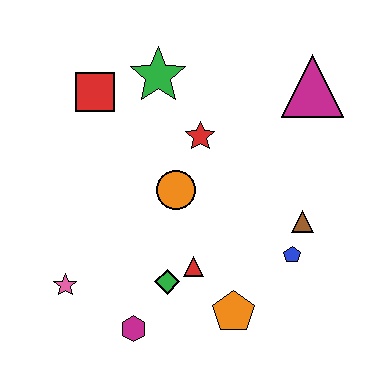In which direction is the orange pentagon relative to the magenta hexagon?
The orange pentagon is to the right of the magenta hexagon.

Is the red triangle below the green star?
Yes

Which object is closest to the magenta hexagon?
The green diamond is closest to the magenta hexagon.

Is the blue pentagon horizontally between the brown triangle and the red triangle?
Yes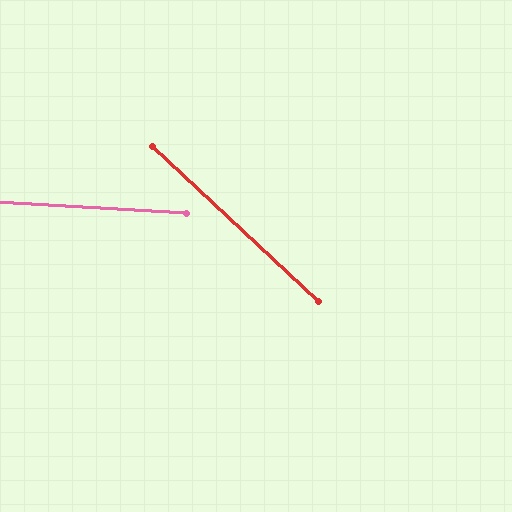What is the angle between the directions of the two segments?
Approximately 40 degrees.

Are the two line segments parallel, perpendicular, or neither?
Neither parallel nor perpendicular — they differ by about 40°.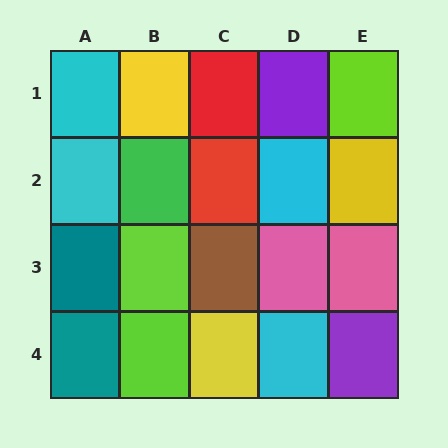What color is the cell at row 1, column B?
Yellow.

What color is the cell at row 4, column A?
Teal.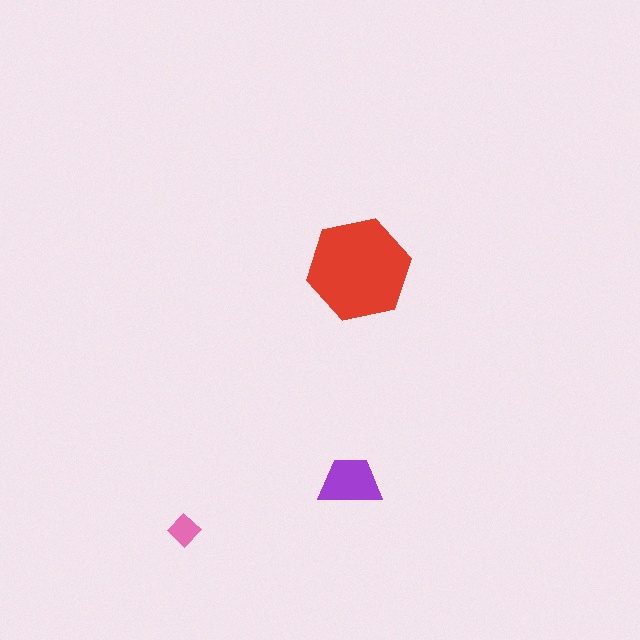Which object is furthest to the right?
The red hexagon is rightmost.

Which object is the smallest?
The pink diamond.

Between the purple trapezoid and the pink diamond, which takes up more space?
The purple trapezoid.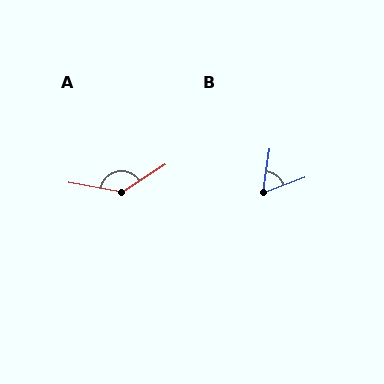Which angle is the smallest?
B, at approximately 61 degrees.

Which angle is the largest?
A, at approximately 137 degrees.